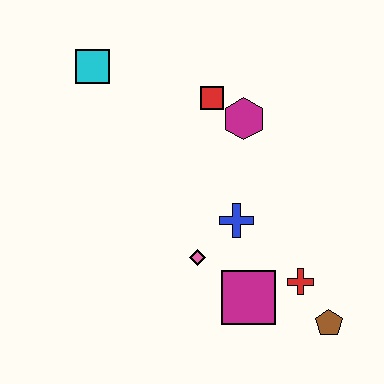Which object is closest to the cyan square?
The red square is closest to the cyan square.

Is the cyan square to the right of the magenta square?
No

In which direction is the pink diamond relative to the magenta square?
The pink diamond is to the left of the magenta square.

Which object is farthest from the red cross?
The cyan square is farthest from the red cross.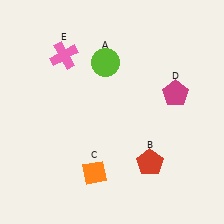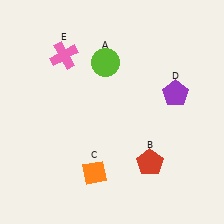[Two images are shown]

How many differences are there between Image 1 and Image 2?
There is 1 difference between the two images.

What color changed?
The pentagon (D) changed from magenta in Image 1 to purple in Image 2.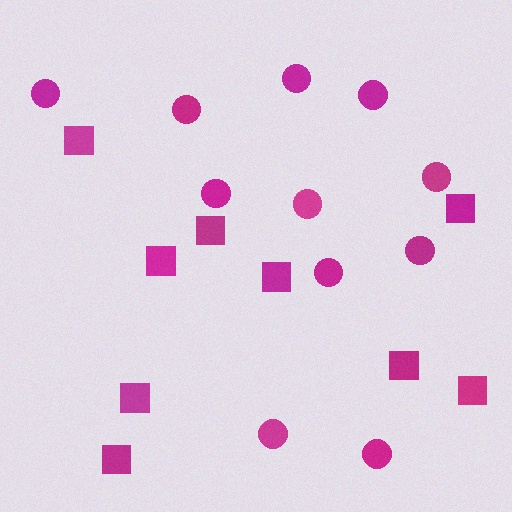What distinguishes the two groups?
There are 2 groups: one group of squares (9) and one group of circles (11).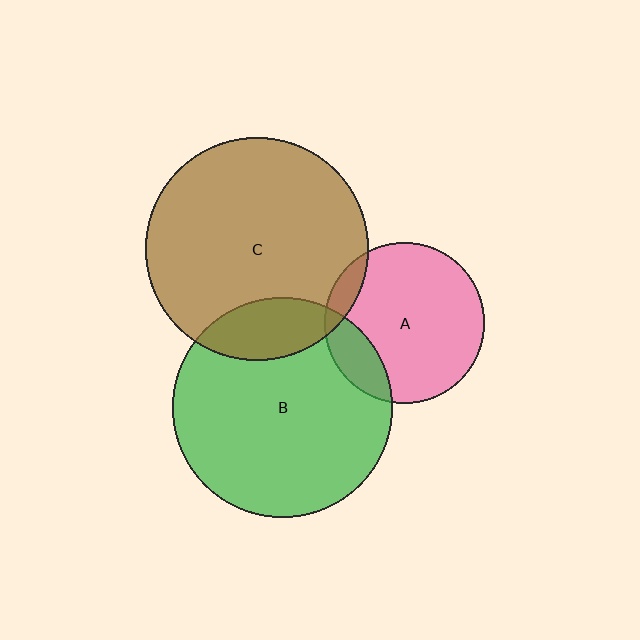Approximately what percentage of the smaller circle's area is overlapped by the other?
Approximately 15%.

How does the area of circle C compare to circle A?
Approximately 1.9 times.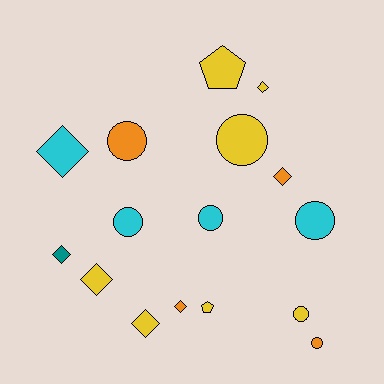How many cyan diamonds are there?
There is 1 cyan diamond.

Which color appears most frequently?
Yellow, with 7 objects.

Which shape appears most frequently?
Circle, with 7 objects.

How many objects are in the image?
There are 16 objects.